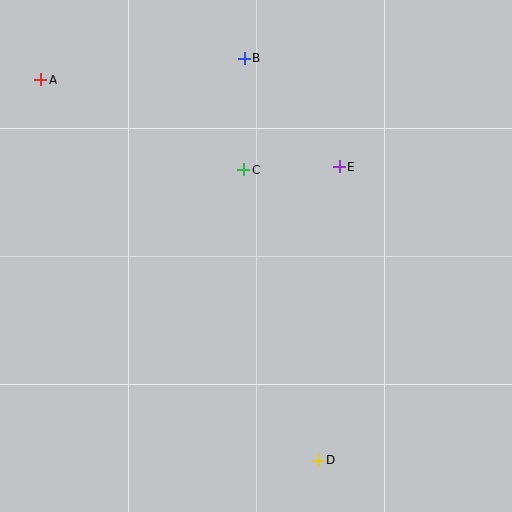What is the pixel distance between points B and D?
The distance between B and D is 409 pixels.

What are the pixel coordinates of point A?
Point A is at (41, 80).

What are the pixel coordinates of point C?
Point C is at (244, 170).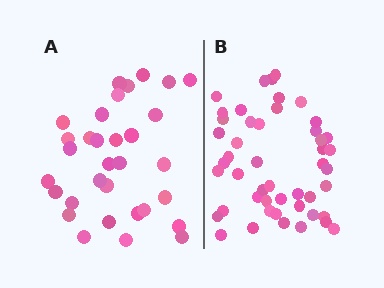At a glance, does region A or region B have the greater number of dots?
Region B (the right region) has more dots.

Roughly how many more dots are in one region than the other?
Region B has approximately 15 more dots than region A.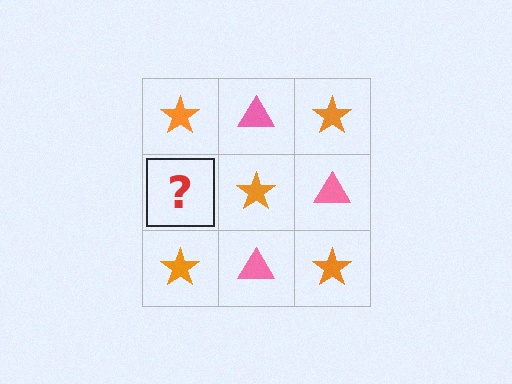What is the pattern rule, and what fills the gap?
The rule is that it alternates orange star and pink triangle in a checkerboard pattern. The gap should be filled with a pink triangle.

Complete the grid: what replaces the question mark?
The question mark should be replaced with a pink triangle.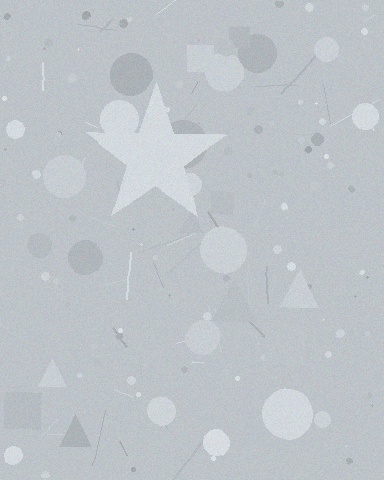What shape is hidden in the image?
A star is hidden in the image.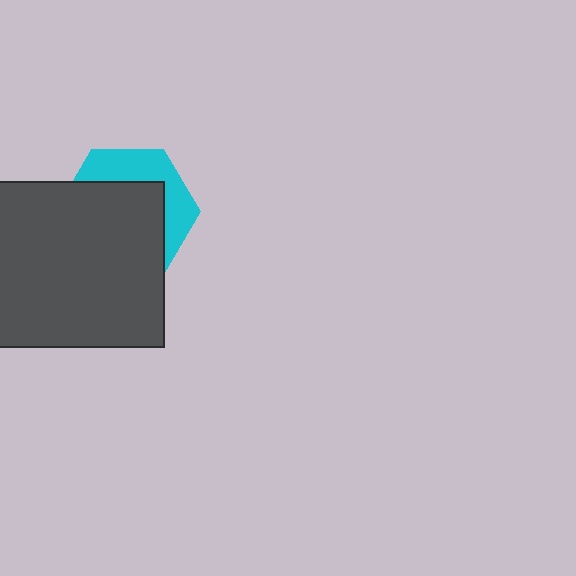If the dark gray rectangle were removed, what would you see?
You would see the complete cyan hexagon.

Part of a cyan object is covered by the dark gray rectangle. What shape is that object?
It is a hexagon.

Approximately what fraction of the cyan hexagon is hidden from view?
Roughly 65% of the cyan hexagon is hidden behind the dark gray rectangle.